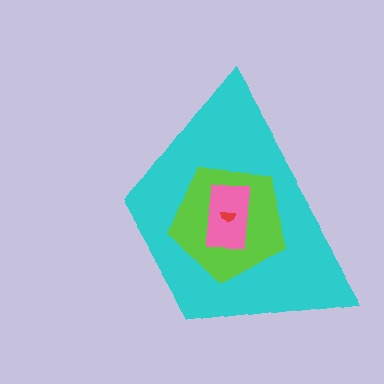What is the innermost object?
The red semicircle.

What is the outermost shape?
The cyan trapezoid.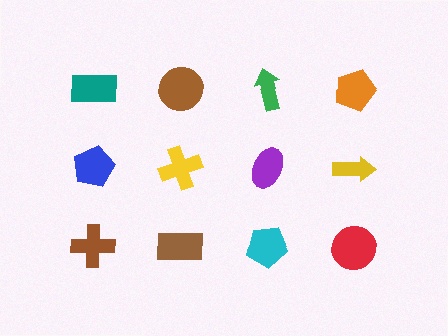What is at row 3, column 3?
A cyan pentagon.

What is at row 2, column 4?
A yellow arrow.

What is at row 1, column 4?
An orange pentagon.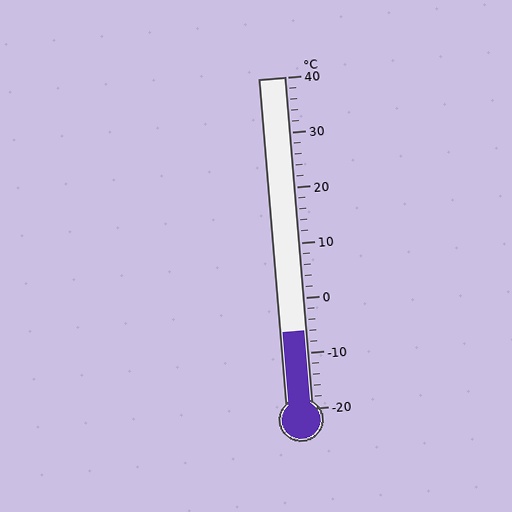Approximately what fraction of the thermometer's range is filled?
The thermometer is filled to approximately 25% of its range.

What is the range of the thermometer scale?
The thermometer scale ranges from -20°C to 40°C.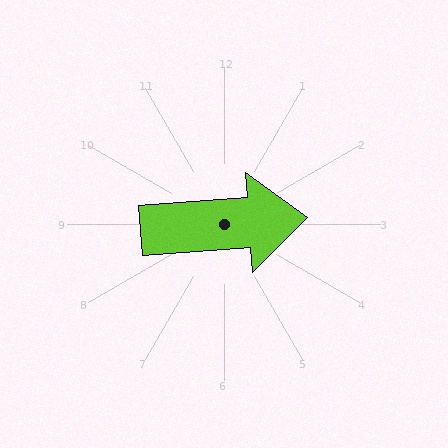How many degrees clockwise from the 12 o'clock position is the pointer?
Approximately 86 degrees.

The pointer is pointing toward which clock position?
Roughly 3 o'clock.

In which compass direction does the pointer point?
East.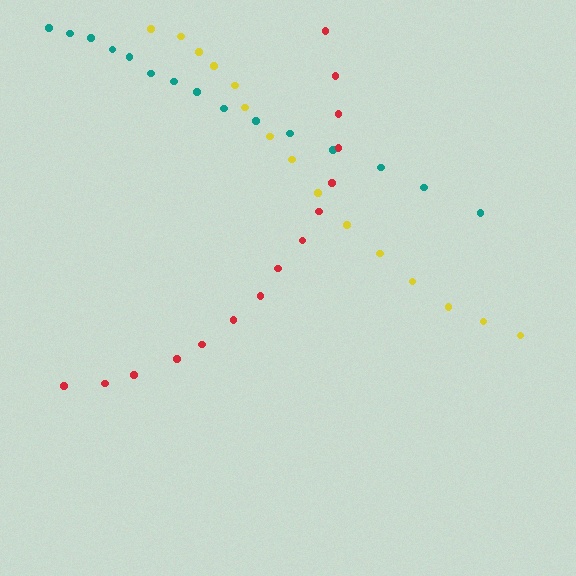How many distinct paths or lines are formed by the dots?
There are 3 distinct paths.